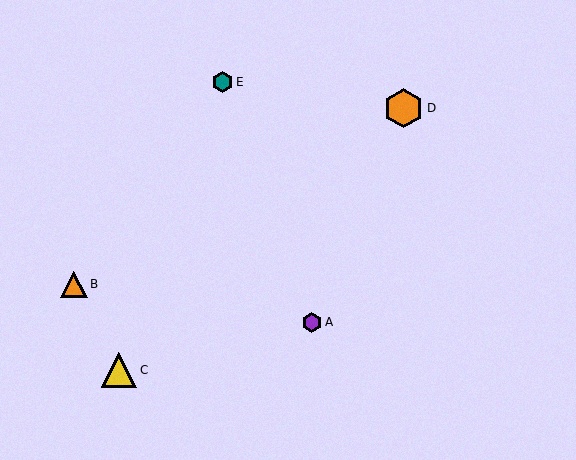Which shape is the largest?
The orange hexagon (labeled D) is the largest.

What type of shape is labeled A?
Shape A is a purple hexagon.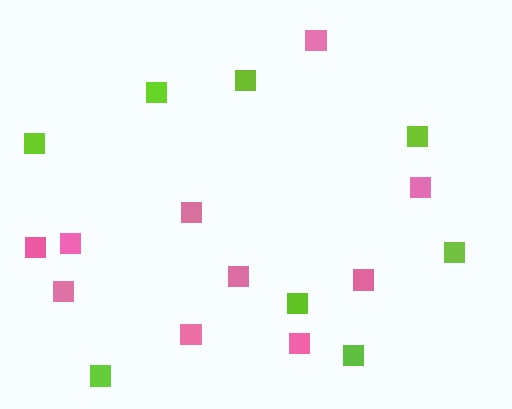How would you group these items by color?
There are 2 groups: one group of pink squares (10) and one group of lime squares (8).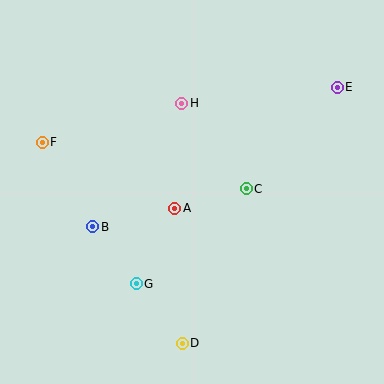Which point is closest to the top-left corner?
Point F is closest to the top-left corner.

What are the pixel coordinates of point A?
Point A is at (175, 208).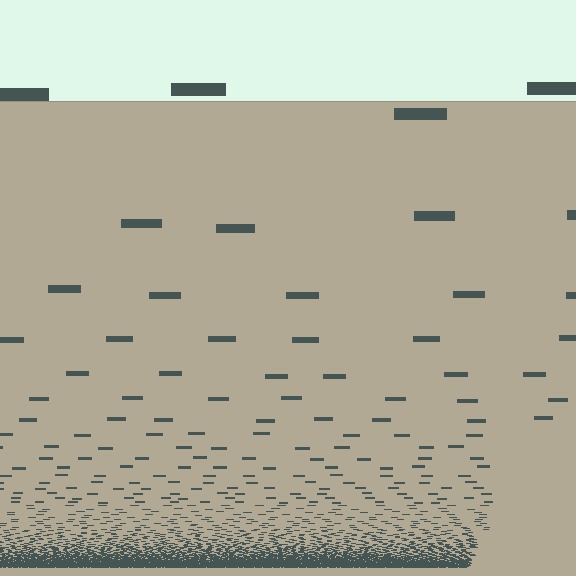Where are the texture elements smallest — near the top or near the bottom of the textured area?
Near the bottom.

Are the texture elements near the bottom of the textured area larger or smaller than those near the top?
Smaller. The gradient is inverted — elements near the bottom are smaller and denser.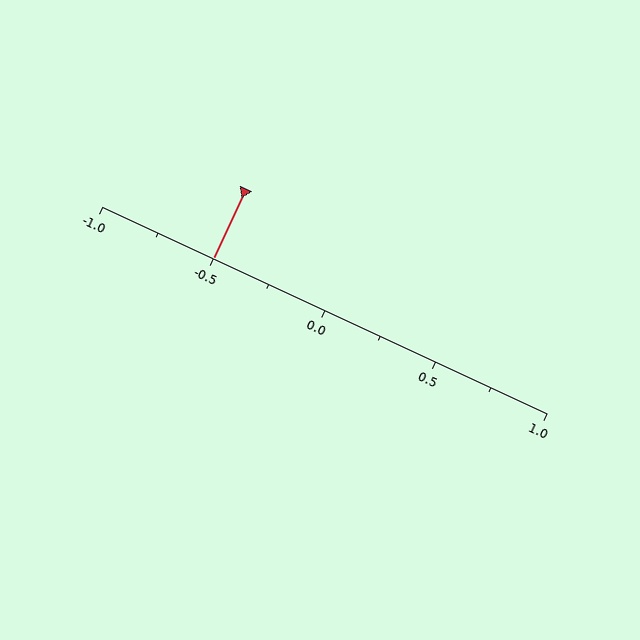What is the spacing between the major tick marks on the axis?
The major ticks are spaced 0.5 apart.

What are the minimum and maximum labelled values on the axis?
The axis runs from -1.0 to 1.0.